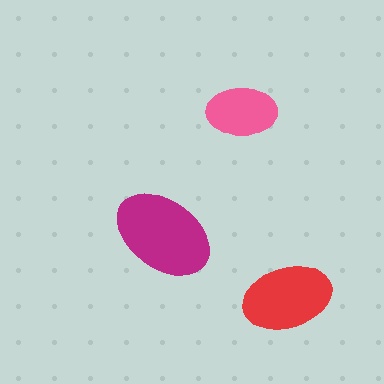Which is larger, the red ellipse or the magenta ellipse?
The magenta one.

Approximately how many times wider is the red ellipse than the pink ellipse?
About 1.5 times wider.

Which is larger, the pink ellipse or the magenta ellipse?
The magenta one.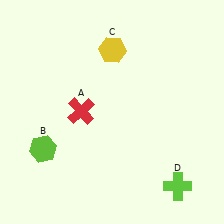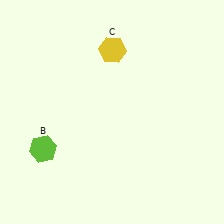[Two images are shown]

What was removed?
The lime cross (D), the red cross (A) were removed in Image 2.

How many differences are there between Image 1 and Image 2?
There are 2 differences between the two images.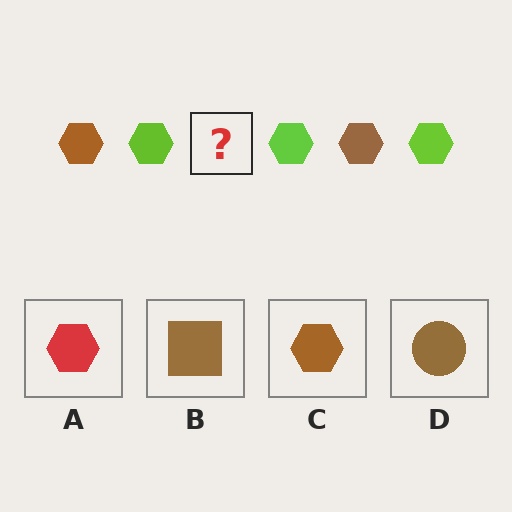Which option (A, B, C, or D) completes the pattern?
C.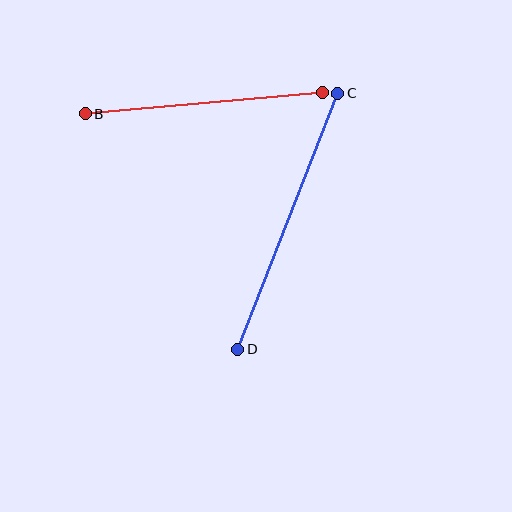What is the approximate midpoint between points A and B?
The midpoint is at approximately (204, 103) pixels.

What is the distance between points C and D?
The distance is approximately 275 pixels.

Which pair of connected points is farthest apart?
Points C and D are farthest apart.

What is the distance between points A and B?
The distance is approximately 238 pixels.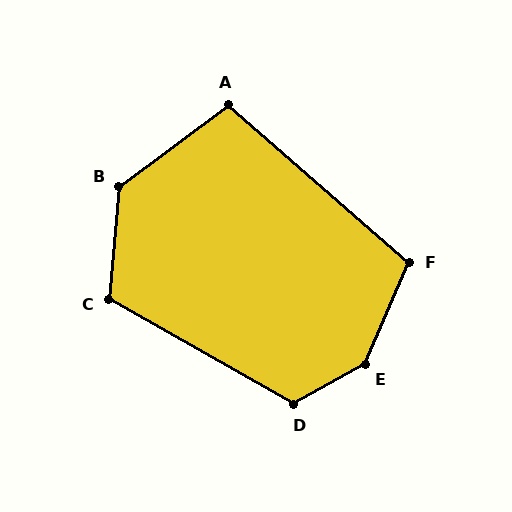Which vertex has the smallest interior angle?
A, at approximately 102 degrees.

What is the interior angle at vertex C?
Approximately 114 degrees (obtuse).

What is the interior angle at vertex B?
Approximately 132 degrees (obtuse).